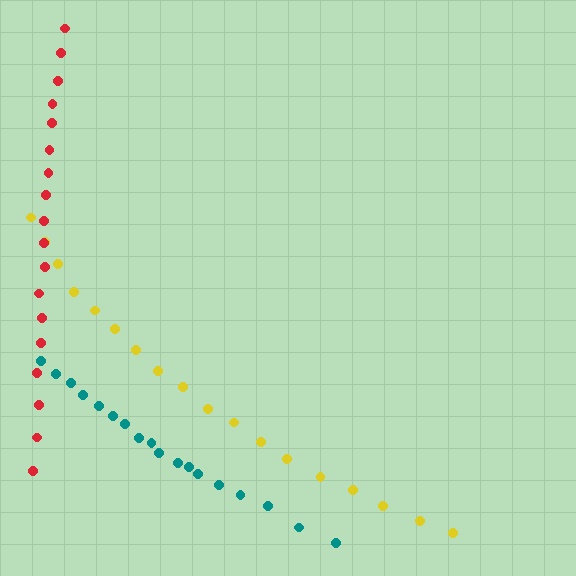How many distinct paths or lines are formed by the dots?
There are 3 distinct paths.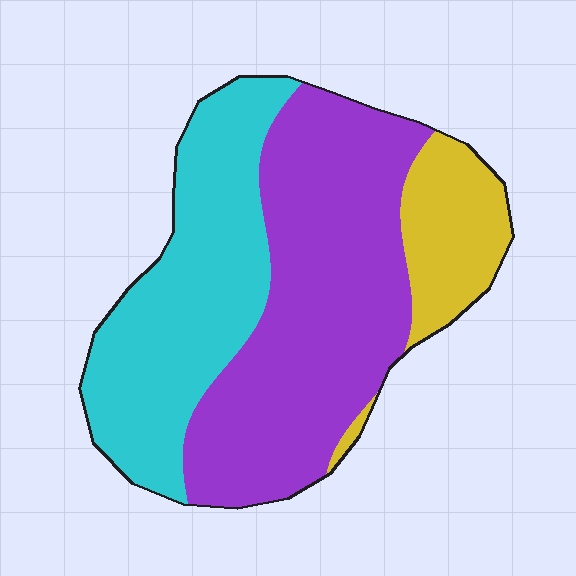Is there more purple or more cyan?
Purple.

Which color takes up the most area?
Purple, at roughly 50%.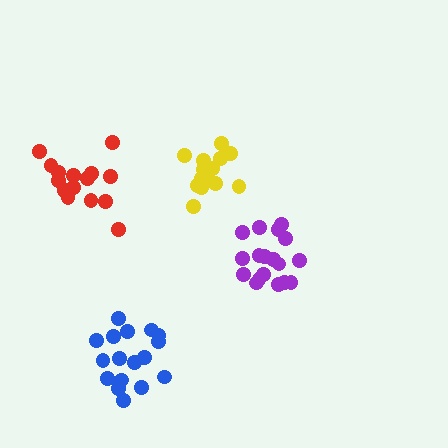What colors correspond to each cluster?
The clusters are colored: yellow, purple, red, blue.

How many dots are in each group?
Group 1: 14 dots, Group 2: 18 dots, Group 3: 15 dots, Group 4: 17 dots (64 total).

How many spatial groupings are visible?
There are 4 spatial groupings.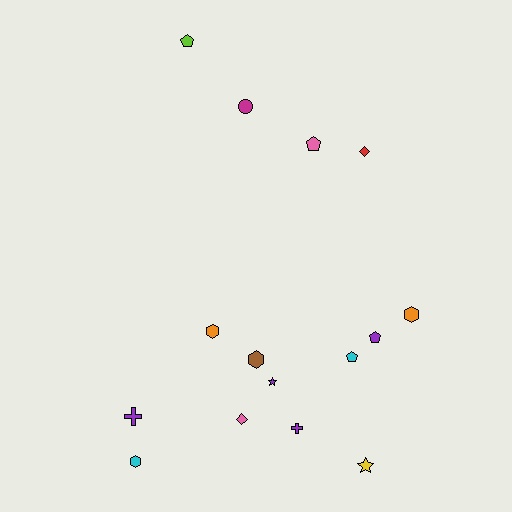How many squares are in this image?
There are no squares.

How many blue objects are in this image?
There are no blue objects.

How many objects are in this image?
There are 15 objects.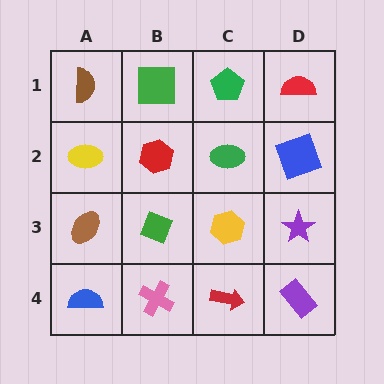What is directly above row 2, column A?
A brown semicircle.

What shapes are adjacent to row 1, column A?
A yellow ellipse (row 2, column A), a green square (row 1, column B).